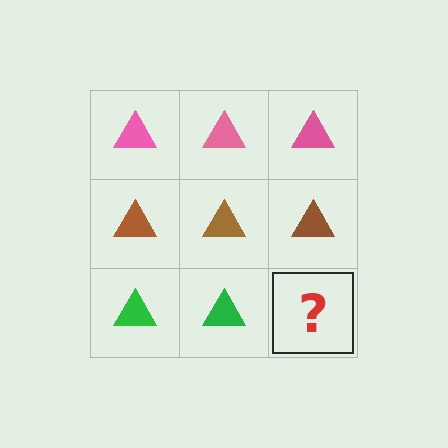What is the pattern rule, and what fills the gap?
The rule is that each row has a consistent color. The gap should be filled with a green triangle.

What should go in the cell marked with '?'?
The missing cell should contain a green triangle.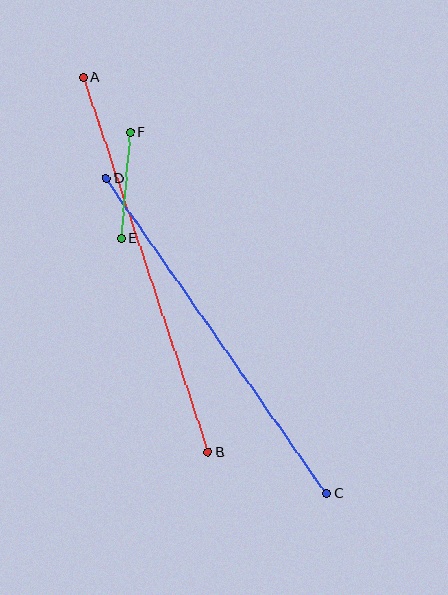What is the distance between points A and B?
The distance is approximately 396 pixels.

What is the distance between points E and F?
The distance is approximately 106 pixels.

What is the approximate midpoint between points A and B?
The midpoint is at approximately (146, 265) pixels.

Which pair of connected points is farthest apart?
Points A and B are farthest apart.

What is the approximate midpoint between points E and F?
The midpoint is at approximately (126, 185) pixels.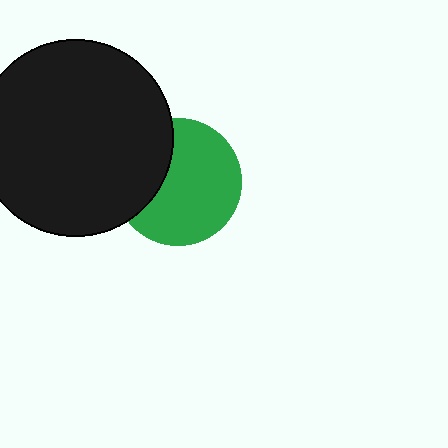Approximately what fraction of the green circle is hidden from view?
Roughly 31% of the green circle is hidden behind the black circle.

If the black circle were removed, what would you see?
You would see the complete green circle.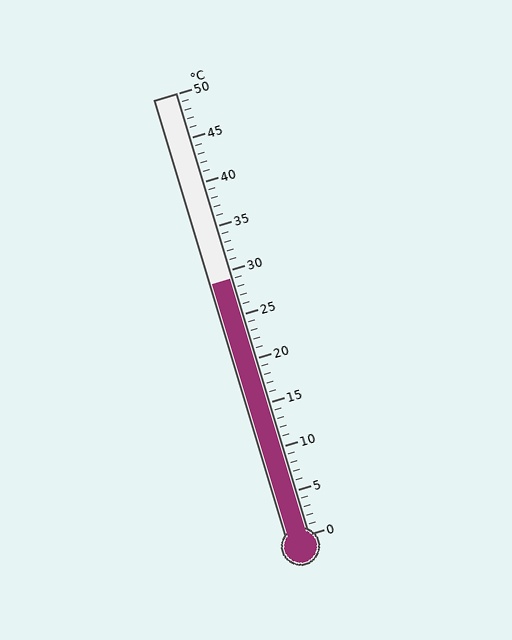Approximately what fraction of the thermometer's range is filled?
The thermometer is filled to approximately 60% of its range.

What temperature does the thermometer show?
The thermometer shows approximately 29°C.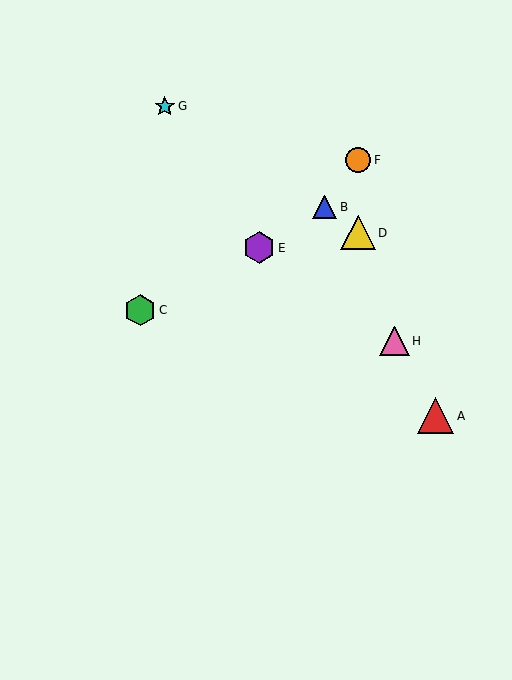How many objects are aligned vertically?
2 objects (D, F) are aligned vertically.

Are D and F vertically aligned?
Yes, both are at x≈358.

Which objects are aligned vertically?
Objects D, F are aligned vertically.